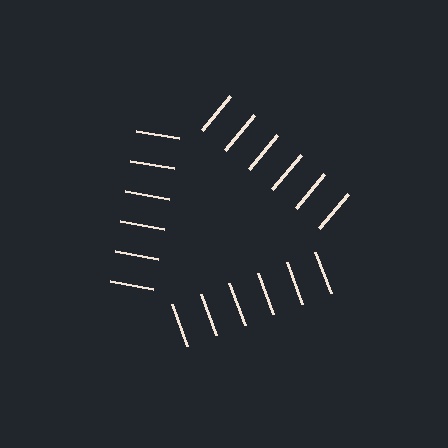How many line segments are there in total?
18 — 6 along each of the 3 edges.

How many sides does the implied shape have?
3 sides — the line-ends trace a triangle.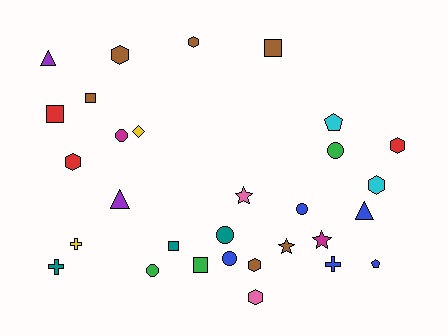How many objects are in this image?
There are 30 objects.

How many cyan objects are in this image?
There are 2 cyan objects.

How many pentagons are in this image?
There are 2 pentagons.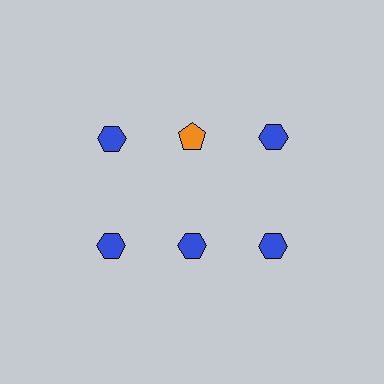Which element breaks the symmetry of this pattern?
The orange pentagon in the top row, second from left column breaks the symmetry. All other shapes are blue hexagons.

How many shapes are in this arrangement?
There are 6 shapes arranged in a grid pattern.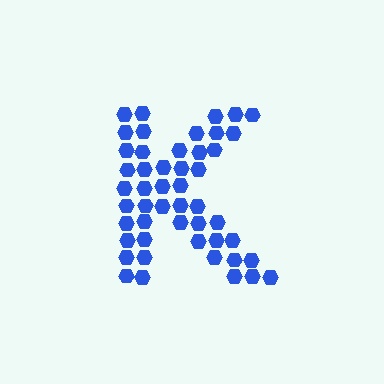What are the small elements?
The small elements are hexagons.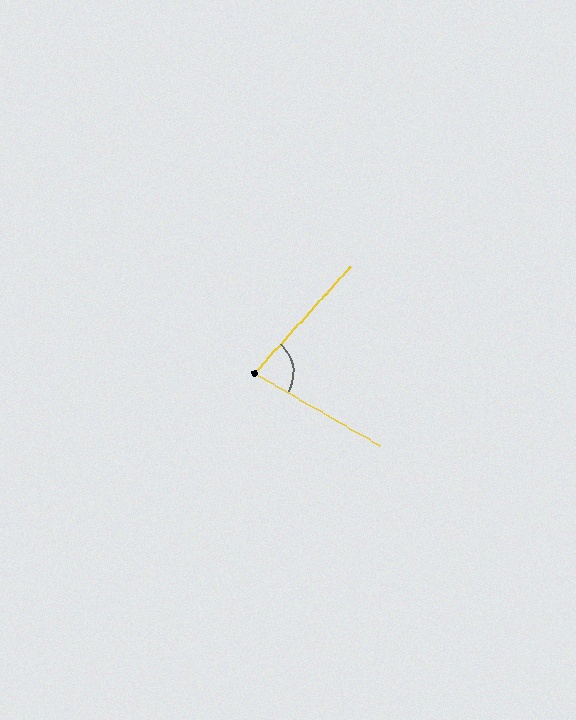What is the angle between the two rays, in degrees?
Approximately 78 degrees.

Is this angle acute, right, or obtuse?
It is acute.